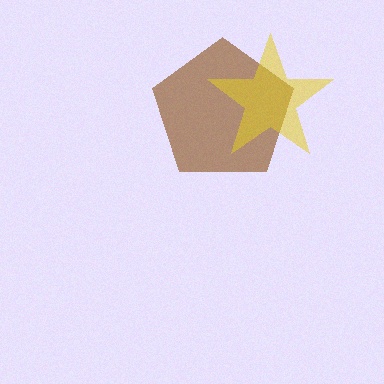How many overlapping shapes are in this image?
There are 2 overlapping shapes in the image.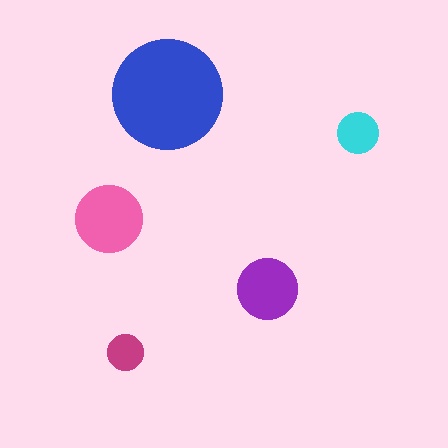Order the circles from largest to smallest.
the blue one, the pink one, the purple one, the cyan one, the magenta one.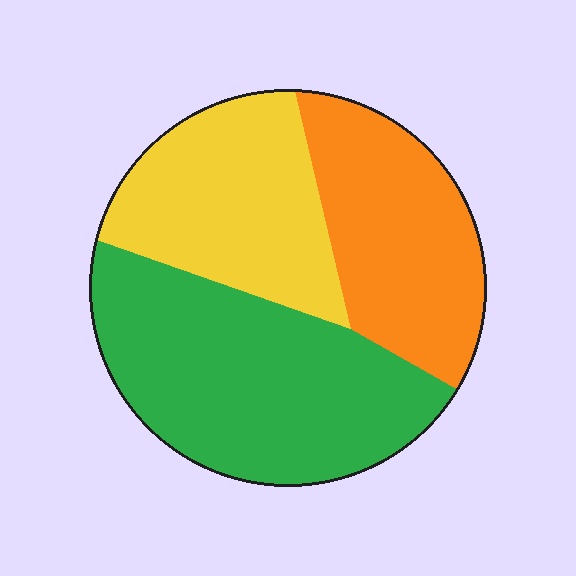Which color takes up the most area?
Green, at roughly 45%.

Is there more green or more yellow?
Green.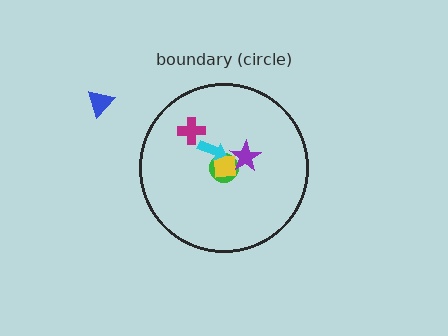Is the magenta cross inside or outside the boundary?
Inside.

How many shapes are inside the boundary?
5 inside, 1 outside.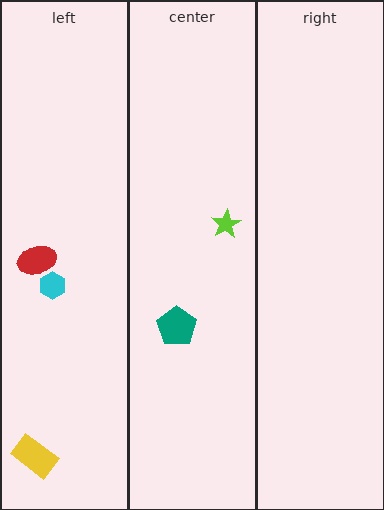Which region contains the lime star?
The center region.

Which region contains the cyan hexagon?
The left region.